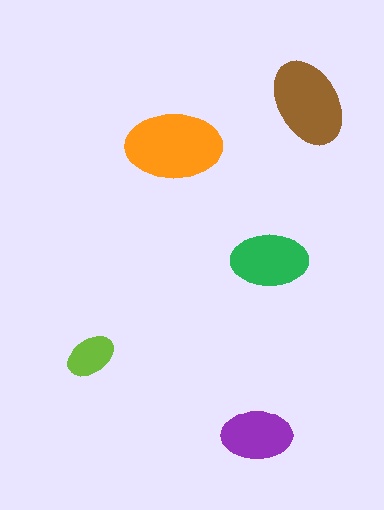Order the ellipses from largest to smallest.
the orange one, the brown one, the green one, the purple one, the lime one.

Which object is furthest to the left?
The lime ellipse is leftmost.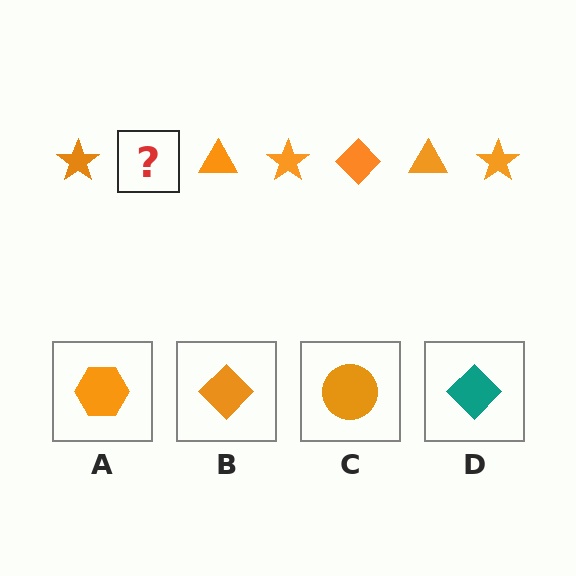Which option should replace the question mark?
Option B.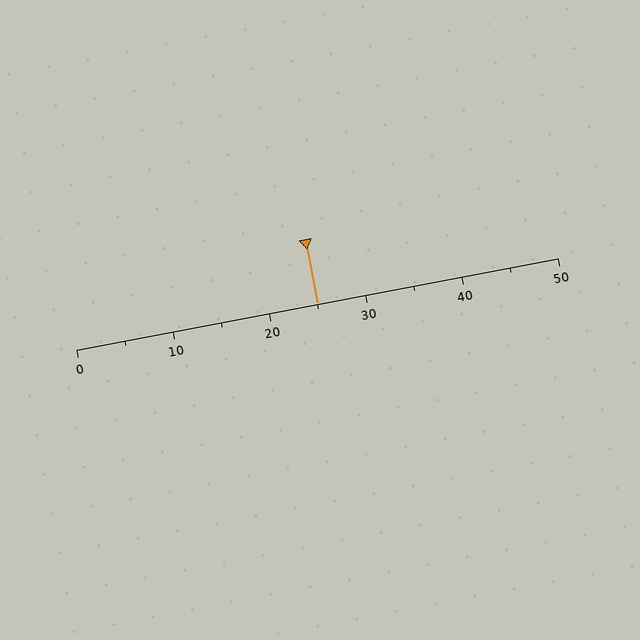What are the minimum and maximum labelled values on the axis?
The axis runs from 0 to 50.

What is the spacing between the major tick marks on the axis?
The major ticks are spaced 10 apart.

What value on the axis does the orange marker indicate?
The marker indicates approximately 25.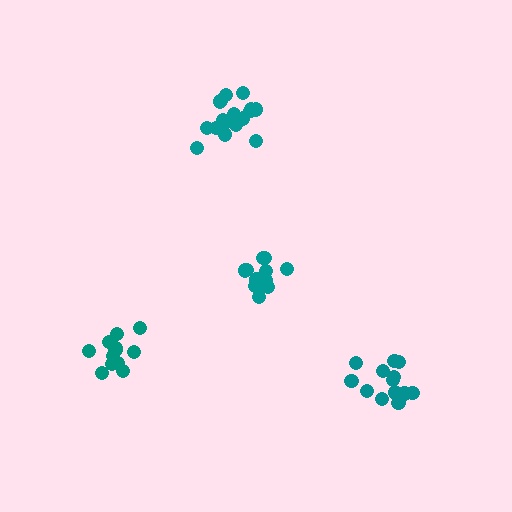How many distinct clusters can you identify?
There are 4 distinct clusters.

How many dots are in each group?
Group 1: 13 dots, Group 2: 18 dots, Group 3: 12 dots, Group 4: 14 dots (57 total).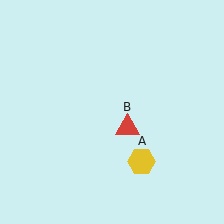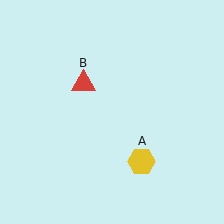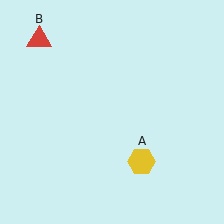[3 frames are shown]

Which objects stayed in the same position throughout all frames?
Yellow hexagon (object A) remained stationary.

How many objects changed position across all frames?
1 object changed position: red triangle (object B).